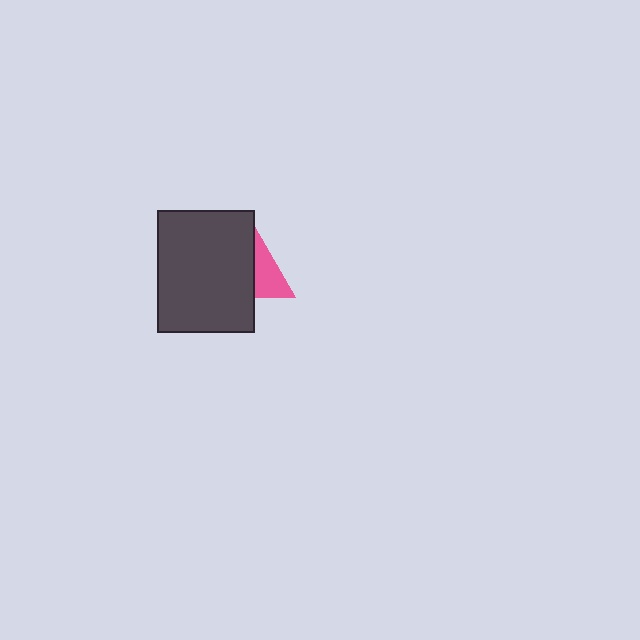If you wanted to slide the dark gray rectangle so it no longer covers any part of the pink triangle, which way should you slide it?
Slide it left — that is the most direct way to separate the two shapes.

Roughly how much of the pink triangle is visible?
A small part of it is visible (roughly 40%).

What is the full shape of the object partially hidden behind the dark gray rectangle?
The partially hidden object is a pink triangle.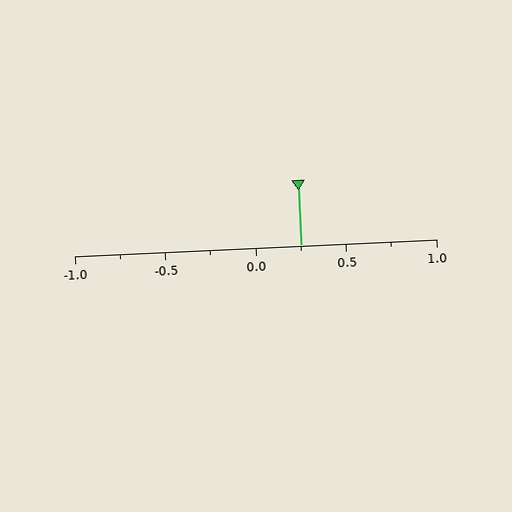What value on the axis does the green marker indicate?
The marker indicates approximately 0.25.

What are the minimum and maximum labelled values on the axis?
The axis runs from -1.0 to 1.0.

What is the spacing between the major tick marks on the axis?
The major ticks are spaced 0.5 apart.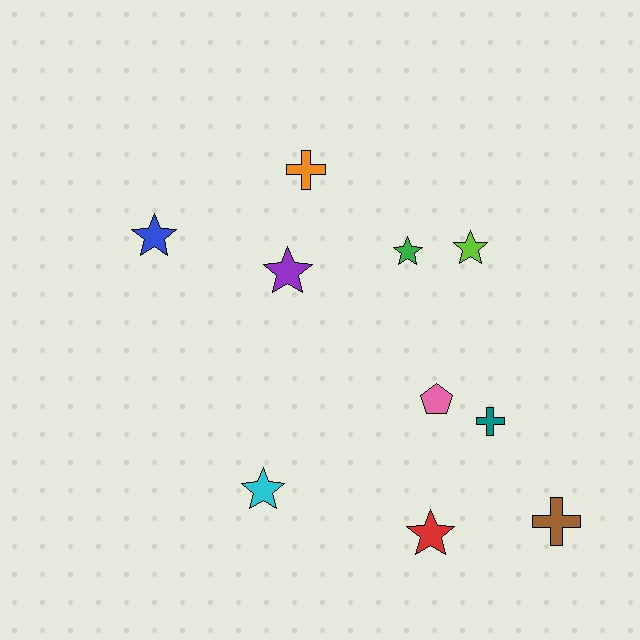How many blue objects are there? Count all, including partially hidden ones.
There is 1 blue object.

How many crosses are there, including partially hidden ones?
There are 3 crosses.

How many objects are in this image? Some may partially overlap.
There are 10 objects.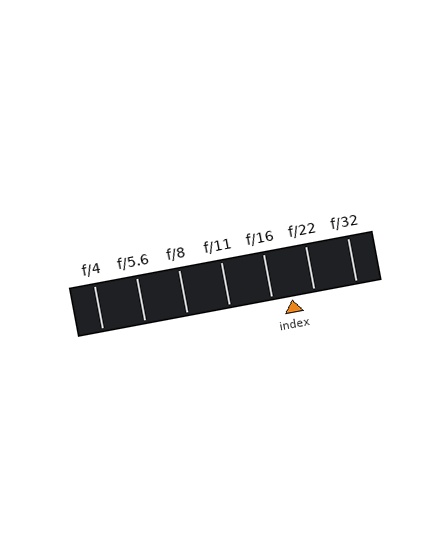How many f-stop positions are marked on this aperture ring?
There are 7 f-stop positions marked.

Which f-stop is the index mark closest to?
The index mark is closest to f/16.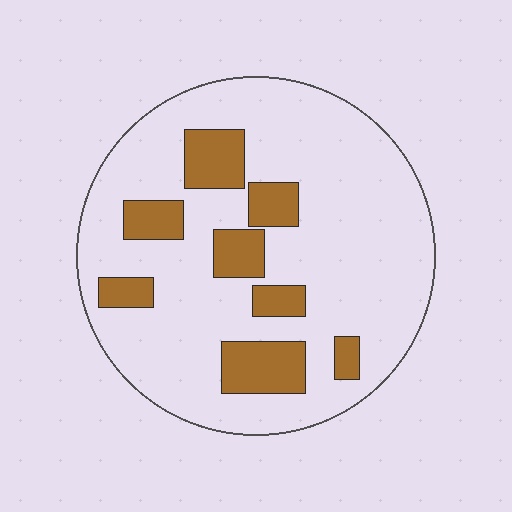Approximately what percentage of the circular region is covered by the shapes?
Approximately 20%.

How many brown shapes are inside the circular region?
8.